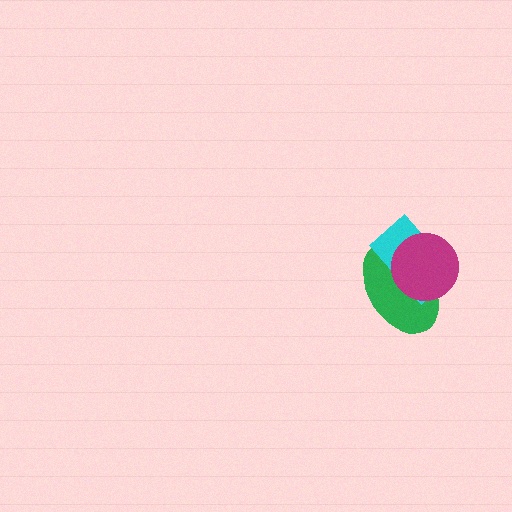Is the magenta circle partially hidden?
No, no other shape covers it.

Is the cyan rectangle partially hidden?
Yes, it is partially covered by another shape.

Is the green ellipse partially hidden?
Yes, it is partially covered by another shape.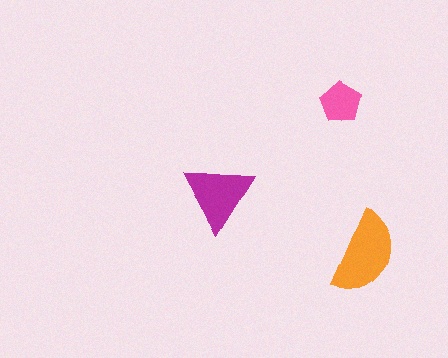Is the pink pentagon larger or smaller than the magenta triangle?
Smaller.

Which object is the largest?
The orange semicircle.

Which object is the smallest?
The pink pentagon.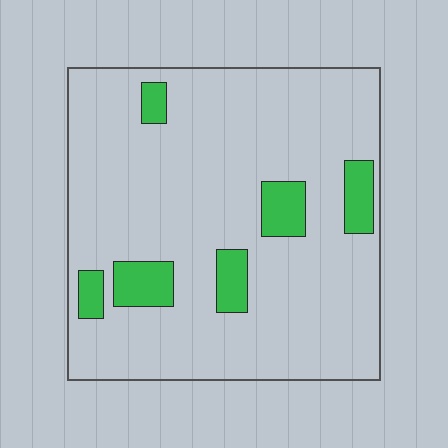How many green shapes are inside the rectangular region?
6.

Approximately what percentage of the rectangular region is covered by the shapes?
Approximately 10%.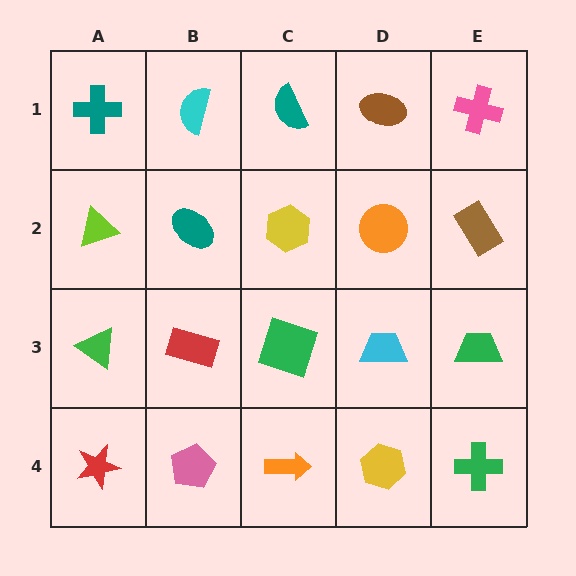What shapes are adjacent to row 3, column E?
A brown rectangle (row 2, column E), a green cross (row 4, column E), a cyan trapezoid (row 3, column D).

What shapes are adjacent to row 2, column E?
A pink cross (row 1, column E), a green trapezoid (row 3, column E), an orange circle (row 2, column D).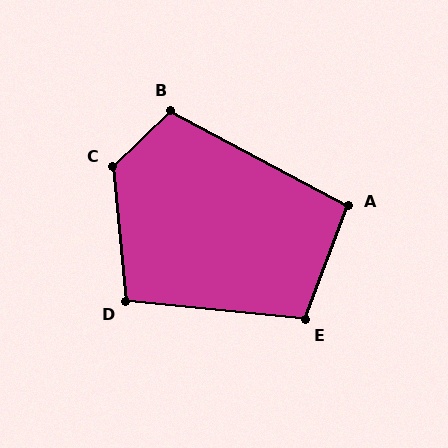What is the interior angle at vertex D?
Approximately 101 degrees (obtuse).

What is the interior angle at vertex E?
Approximately 105 degrees (obtuse).